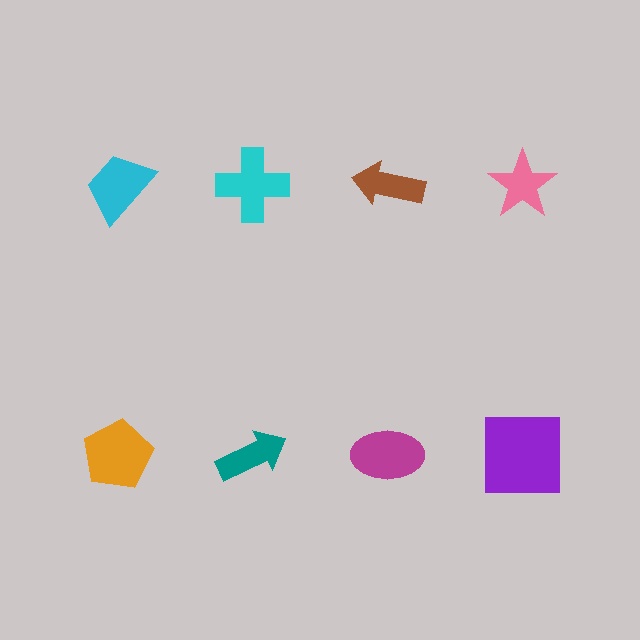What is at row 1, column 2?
A cyan cross.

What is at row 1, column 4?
A pink star.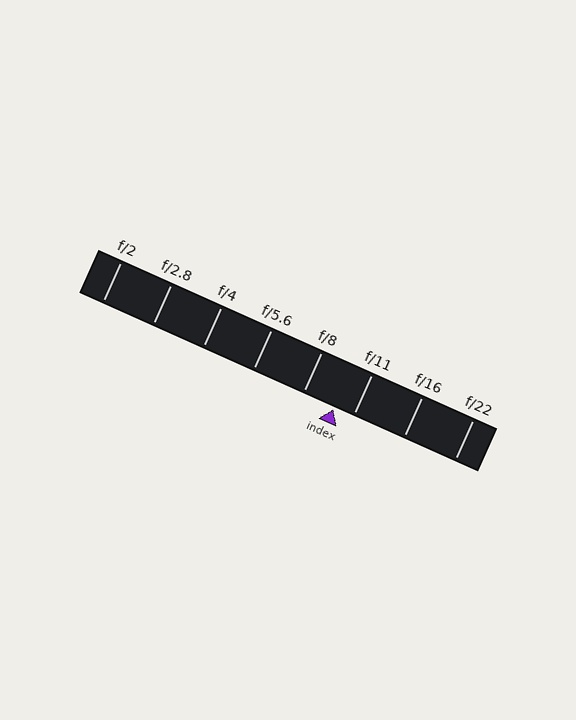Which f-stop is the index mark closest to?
The index mark is closest to f/11.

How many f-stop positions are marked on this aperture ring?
There are 8 f-stop positions marked.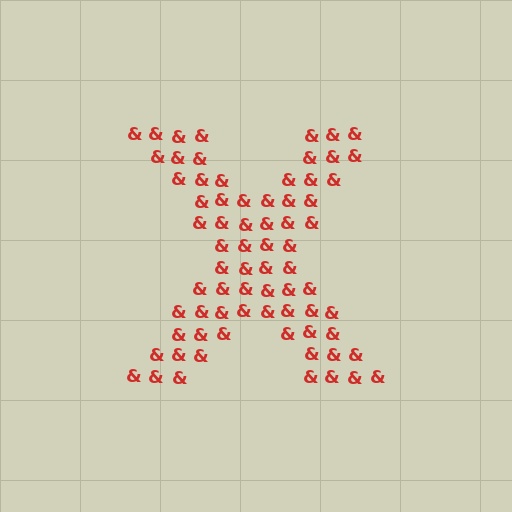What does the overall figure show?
The overall figure shows the letter X.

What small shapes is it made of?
It is made of small ampersands.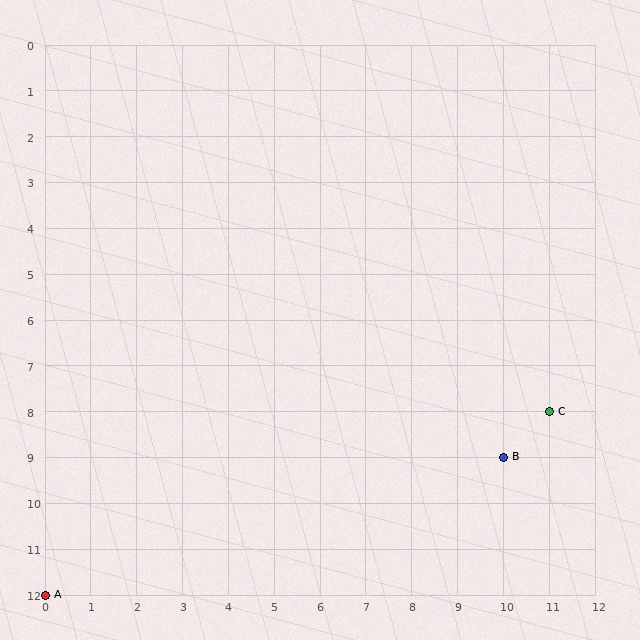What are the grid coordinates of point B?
Point B is at grid coordinates (10, 9).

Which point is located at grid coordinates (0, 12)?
Point A is at (0, 12).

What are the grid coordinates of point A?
Point A is at grid coordinates (0, 12).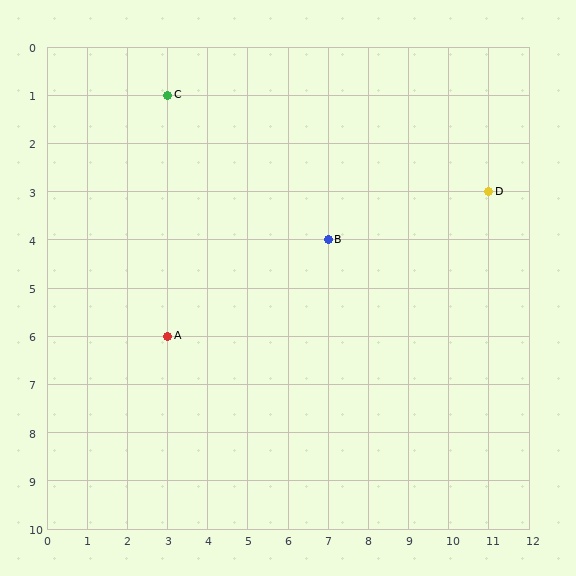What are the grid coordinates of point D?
Point D is at grid coordinates (11, 3).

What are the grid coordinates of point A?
Point A is at grid coordinates (3, 6).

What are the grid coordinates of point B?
Point B is at grid coordinates (7, 4).